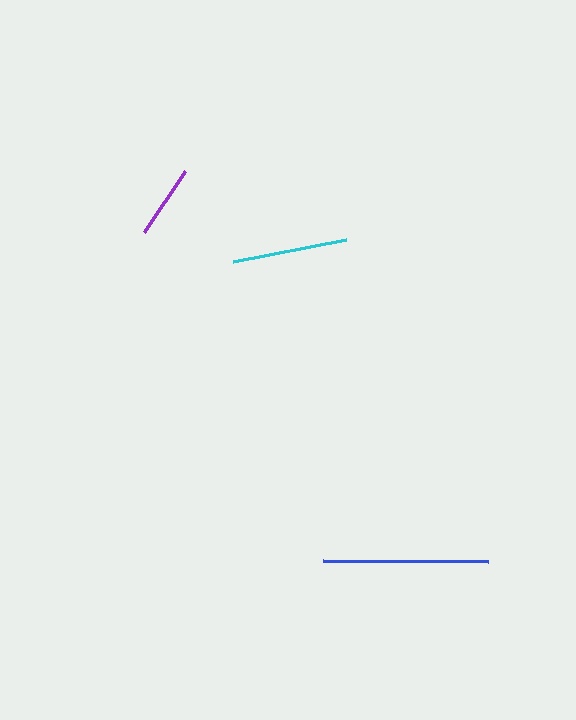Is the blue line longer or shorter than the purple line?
The blue line is longer than the purple line.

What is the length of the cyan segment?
The cyan segment is approximately 116 pixels long.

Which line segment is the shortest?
The purple line is the shortest at approximately 73 pixels.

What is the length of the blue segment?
The blue segment is approximately 165 pixels long.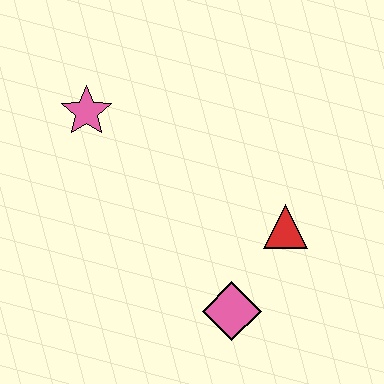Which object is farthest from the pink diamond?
The pink star is farthest from the pink diamond.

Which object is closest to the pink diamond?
The red triangle is closest to the pink diamond.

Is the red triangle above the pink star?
No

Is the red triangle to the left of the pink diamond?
No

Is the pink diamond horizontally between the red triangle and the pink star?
Yes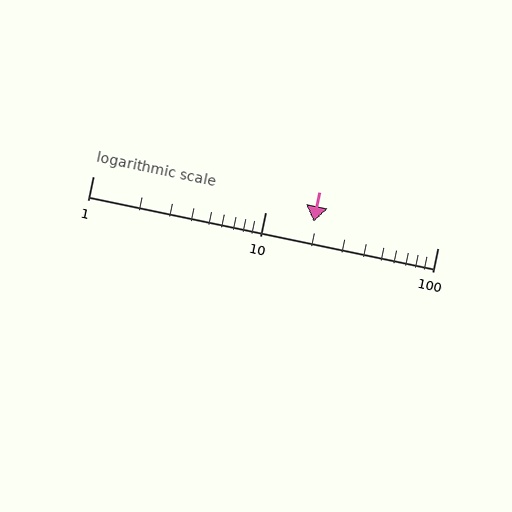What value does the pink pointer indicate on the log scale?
The pointer indicates approximately 19.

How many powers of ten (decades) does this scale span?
The scale spans 2 decades, from 1 to 100.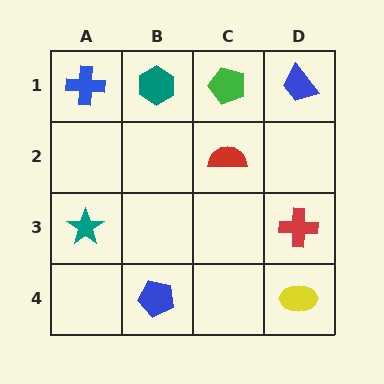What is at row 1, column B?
A teal hexagon.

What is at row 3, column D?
A red cross.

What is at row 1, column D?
A blue trapezoid.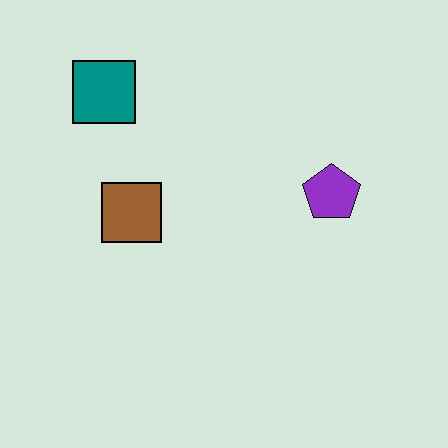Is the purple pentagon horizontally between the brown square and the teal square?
No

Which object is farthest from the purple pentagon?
The teal square is farthest from the purple pentagon.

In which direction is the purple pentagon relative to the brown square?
The purple pentagon is to the right of the brown square.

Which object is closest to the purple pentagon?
The brown square is closest to the purple pentagon.